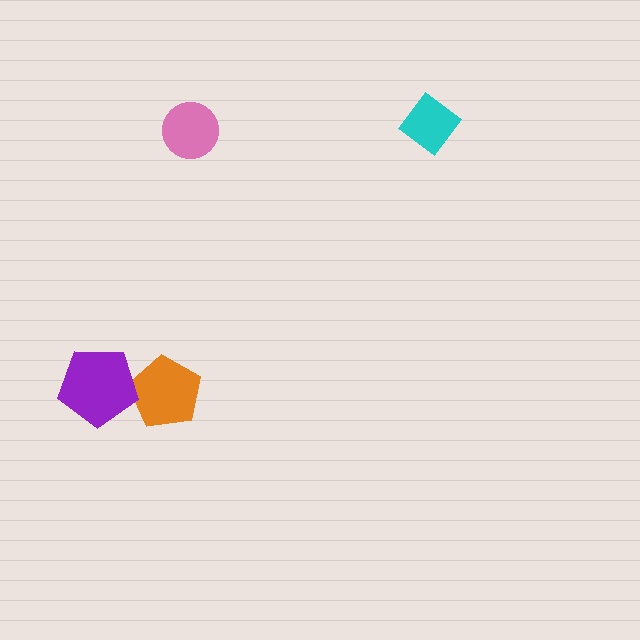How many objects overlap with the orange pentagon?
1 object overlaps with the orange pentagon.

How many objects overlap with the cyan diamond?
0 objects overlap with the cyan diamond.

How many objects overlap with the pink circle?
0 objects overlap with the pink circle.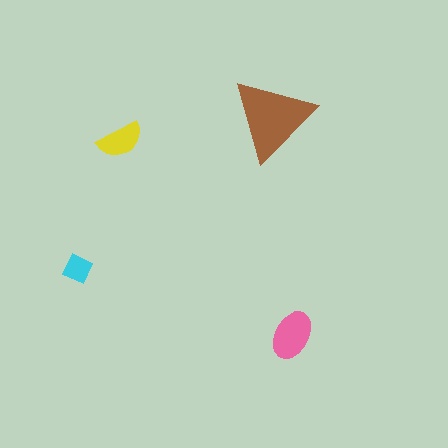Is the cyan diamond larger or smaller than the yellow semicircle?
Smaller.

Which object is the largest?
The brown triangle.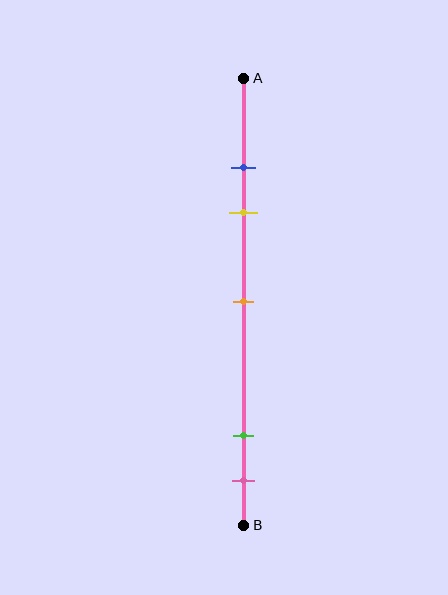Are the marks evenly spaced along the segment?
No, the marks are not evenly spaced.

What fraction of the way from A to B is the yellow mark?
The yellow mark is approximately 30% (0.3) of the way from A to B.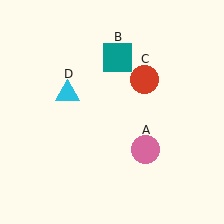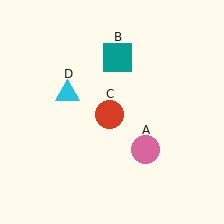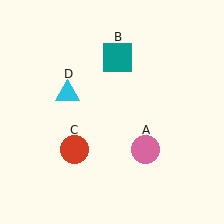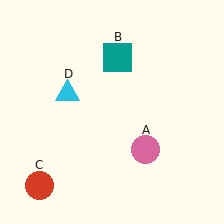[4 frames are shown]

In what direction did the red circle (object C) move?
The red circle (object C) moved down and to the left.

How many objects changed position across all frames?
1 object changed position: red circle (object C).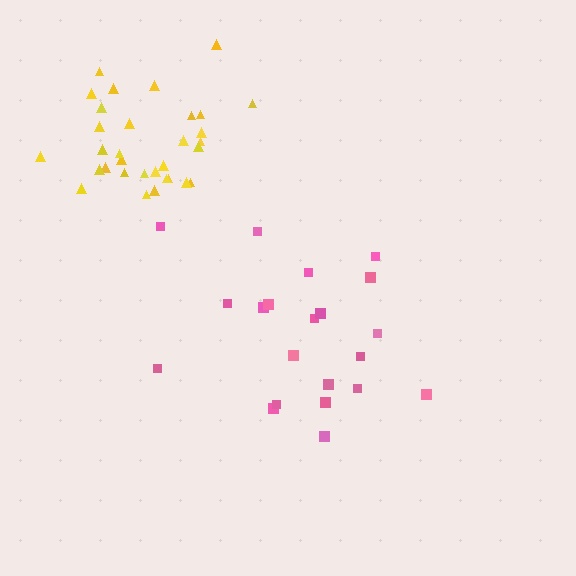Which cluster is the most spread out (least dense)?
Pink.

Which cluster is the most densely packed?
Yellow.